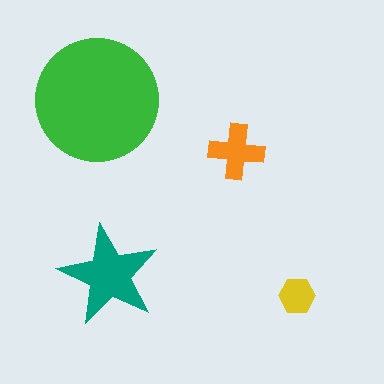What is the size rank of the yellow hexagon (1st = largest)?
4th.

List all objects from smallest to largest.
The yellow hexagon, the orange cross, the teal star, the green circle.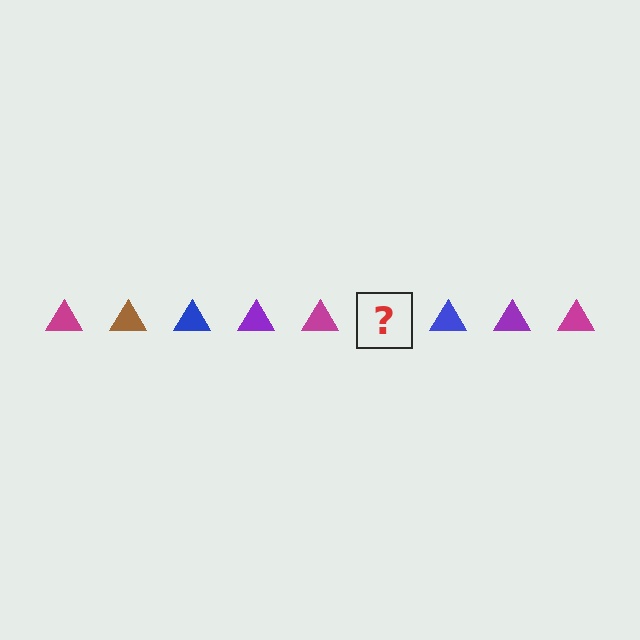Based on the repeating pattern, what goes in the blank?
The blank should be a brown triangle.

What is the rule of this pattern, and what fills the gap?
The rule is that the pattern cycles through magenta, brown, blue, purple triangles. The gap should be filled with a brown triangle.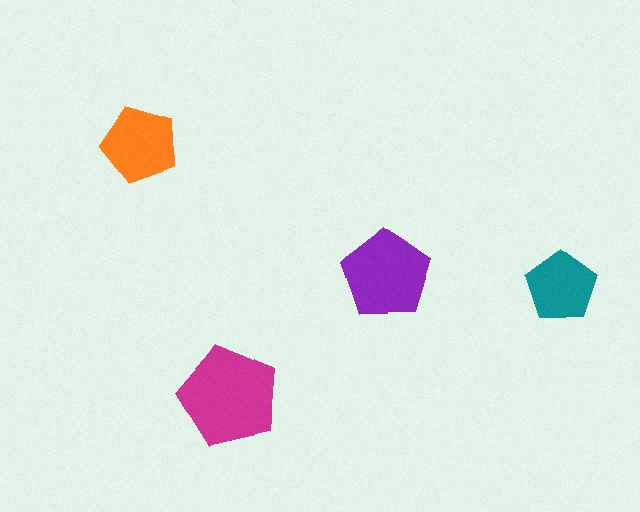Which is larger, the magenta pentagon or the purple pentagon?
The magenta one.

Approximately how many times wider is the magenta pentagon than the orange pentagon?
About 1.5 times wider.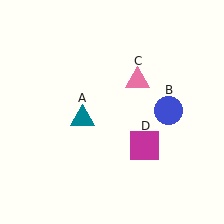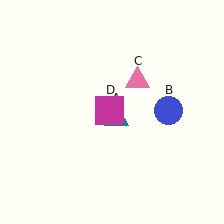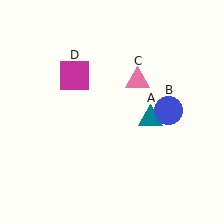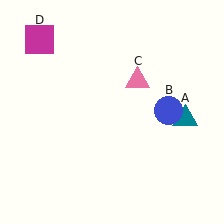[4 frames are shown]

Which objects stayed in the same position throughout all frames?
Blue circle (object B) and pink triangle (object C) remained stationary.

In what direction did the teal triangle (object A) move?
The teal triangle (object A) moved right.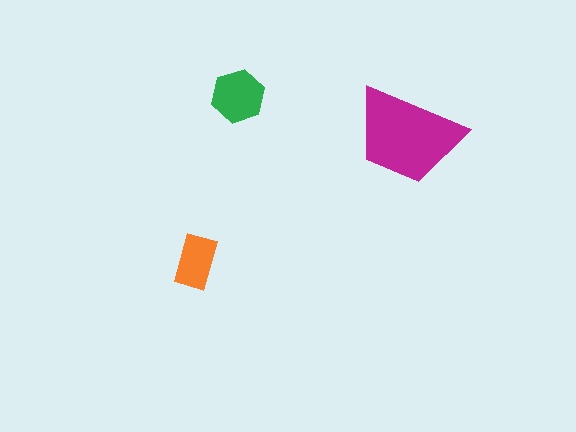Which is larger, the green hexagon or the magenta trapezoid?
The magenta trapezoid.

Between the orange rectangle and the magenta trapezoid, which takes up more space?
The magenta trapezoid.